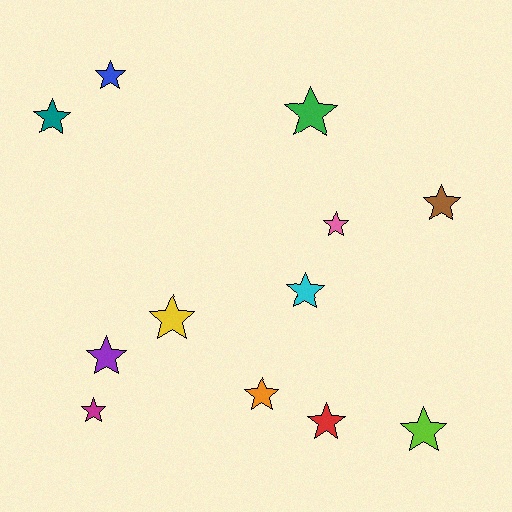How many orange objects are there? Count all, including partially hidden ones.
There is 1 orange object.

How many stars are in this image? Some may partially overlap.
There are 12 stars.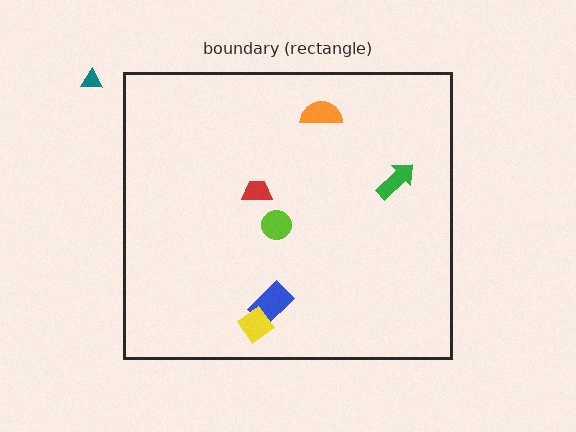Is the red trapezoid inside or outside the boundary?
Inside.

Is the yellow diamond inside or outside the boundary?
Inside.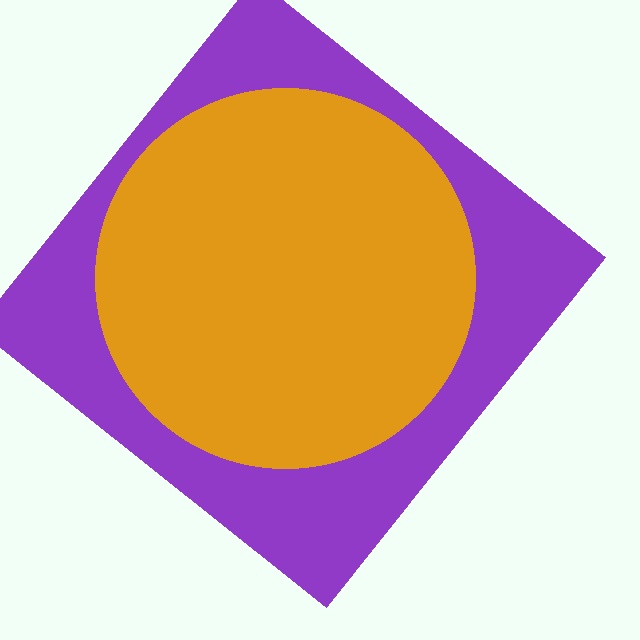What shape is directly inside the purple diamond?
The orange circle.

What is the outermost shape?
The purple diamond.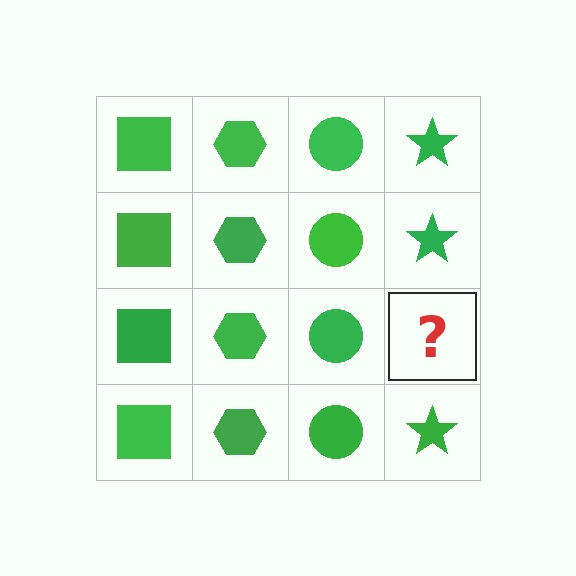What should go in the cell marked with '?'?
The missing cell should contain a green star.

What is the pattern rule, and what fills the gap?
The rule is that each column has a consistent shape. The gap should be filled with a green star.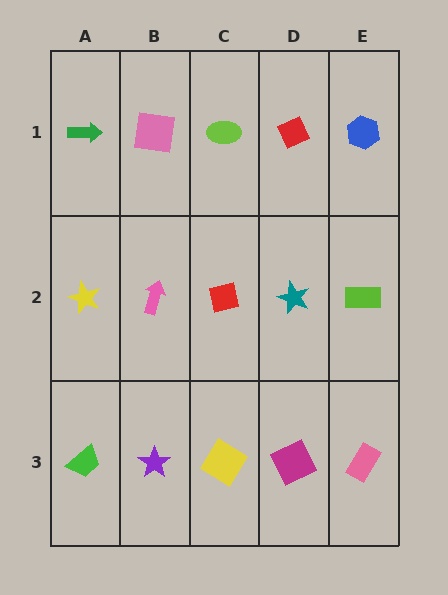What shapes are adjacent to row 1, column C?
A red square (row 2, column C), a pink square (row 1, column B), a red diamond (row 1, column D).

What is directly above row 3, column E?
A lime rectangle.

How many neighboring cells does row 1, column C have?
3.